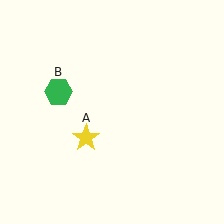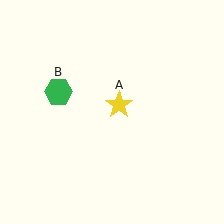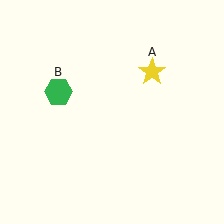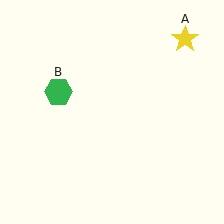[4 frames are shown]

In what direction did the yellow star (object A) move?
The yellow star (object A) moved up and to the right.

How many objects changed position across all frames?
1 object changed position: yellow star (object A).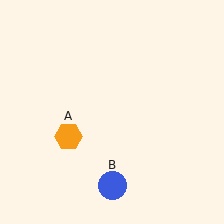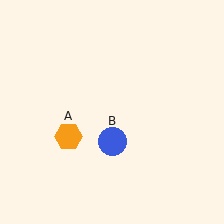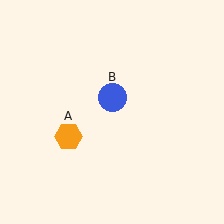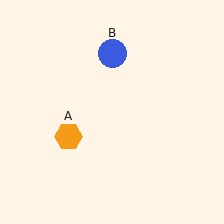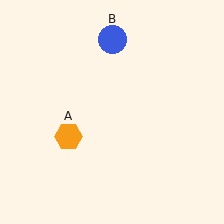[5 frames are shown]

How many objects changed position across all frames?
1 object changed position: blue circle (object B).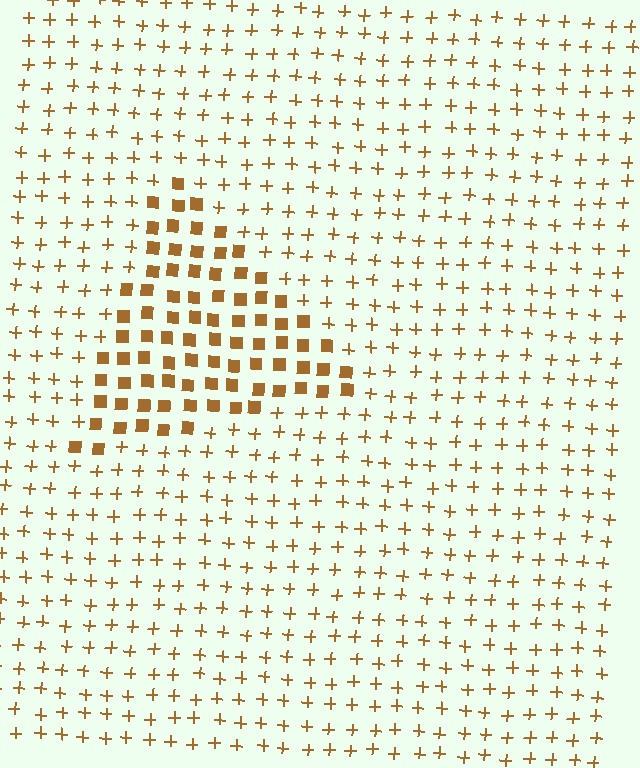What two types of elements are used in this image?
The image uses squares inside the triangle region and plus signs outside it.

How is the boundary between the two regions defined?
The boundary is defined by a change in element shape: squares inside vs. plus signs outside. All elements share the same color and spacing.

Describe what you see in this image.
The image is filled with small brown elements arranged in a uniform grid. A triangle-shaped region contains squares, while the surrounding area contains plus signs. The boundary is defined purely by the change in element shape.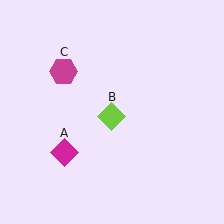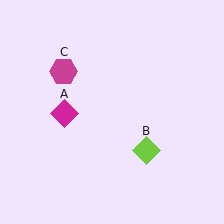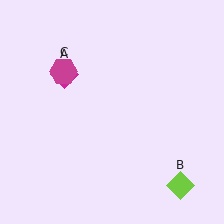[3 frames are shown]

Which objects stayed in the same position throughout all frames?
Magenta hexagon (object C) remained stationary.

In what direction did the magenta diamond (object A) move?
The magenta diamond (object A) moved up.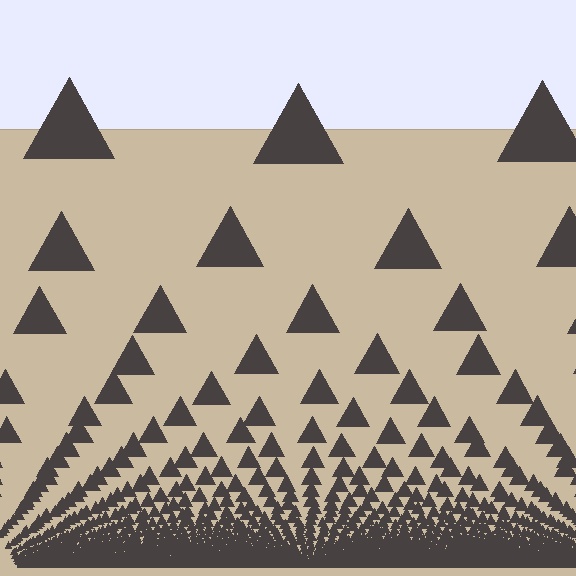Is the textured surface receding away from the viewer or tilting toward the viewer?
The surface appears to tilt toward the viewer. Texture elements get larger and sparser toward the top.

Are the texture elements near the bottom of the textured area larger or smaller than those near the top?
Smaller. The gradient is inverted — elements near the bottom are smaller and denser.